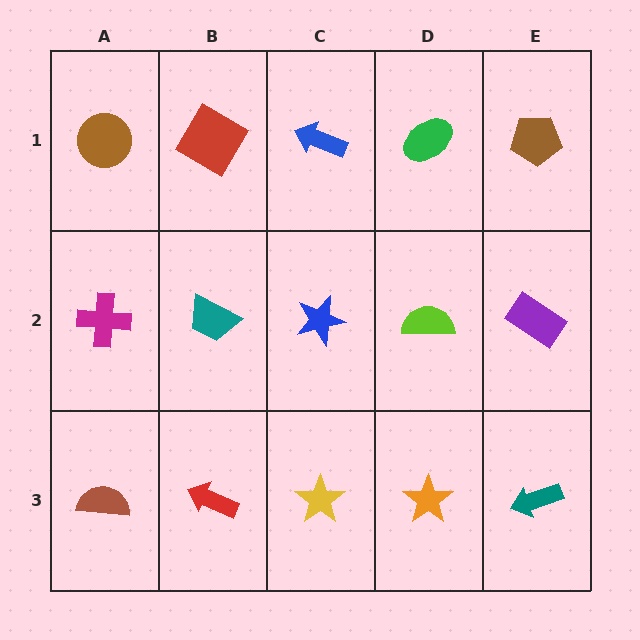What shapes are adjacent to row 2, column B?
A red diamond (row 1, column B), a red arrow (row 3, column B), a magenta cross (row 2, column A), a blue star (row 2, column C).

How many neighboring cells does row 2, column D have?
4.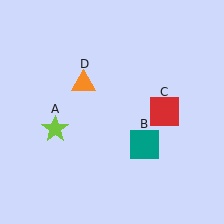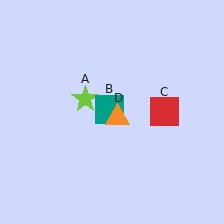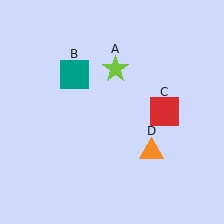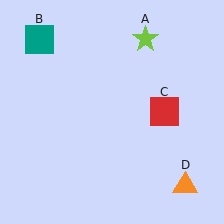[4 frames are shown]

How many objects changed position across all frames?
3 objects changed position: lime star (object A), teal square (object B), orange triangle (object D).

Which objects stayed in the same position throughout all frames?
Red square (object C) remained stationary.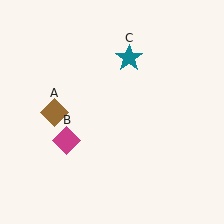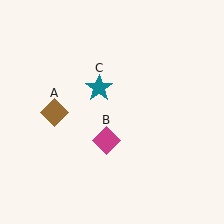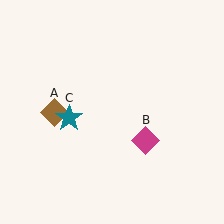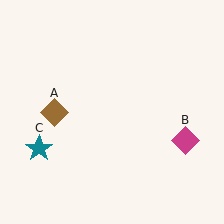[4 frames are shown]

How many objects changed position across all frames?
2 objects changed position: magenta diamond (object B), teal star (object C).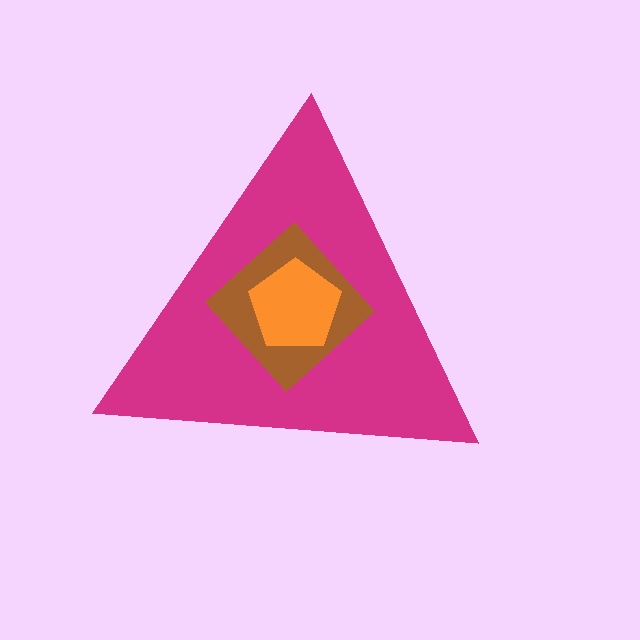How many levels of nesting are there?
3.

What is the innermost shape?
The orange pentagon.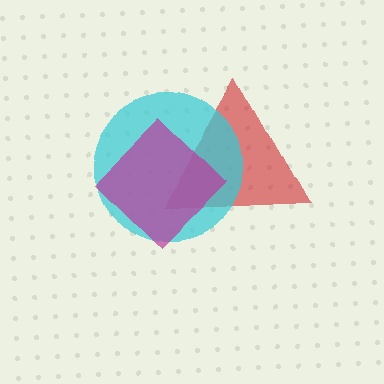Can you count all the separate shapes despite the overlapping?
Yes, there are 3 separate shapes.